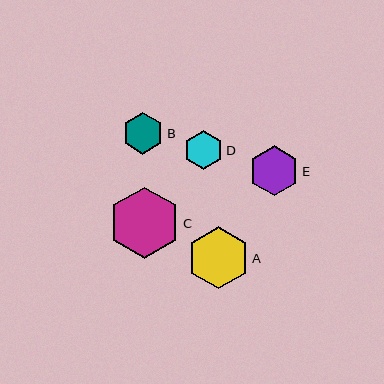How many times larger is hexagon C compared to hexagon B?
Hexagon C is approximately 1.7 times the size of hexagon B.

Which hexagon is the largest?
Hexagon C is the largest with a size of approximately 71 pixels.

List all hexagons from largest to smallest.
From largest to smallest: C, A, E, B, D.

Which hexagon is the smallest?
Hexagon D is the smallest with a size of approximately 39 pixels.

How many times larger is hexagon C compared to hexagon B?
Hexagon C is approximately 1.7 times the size of hexagon B.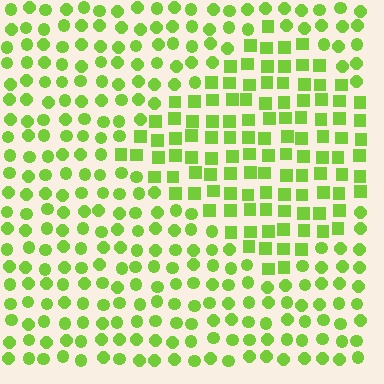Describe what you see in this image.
The image is filled with small lime elements arranged in a uniform grid. A diamond-shaped region contains squares, while the surrounding area contains circles. The boundary is defined purely by the change in element shape.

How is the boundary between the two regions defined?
The boundary is defined by a change in element shape: squares inside vs. circles outside. All elements share the same color and spacing.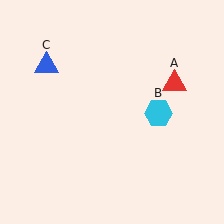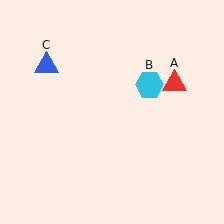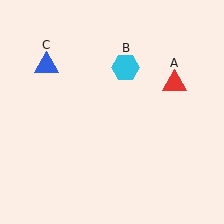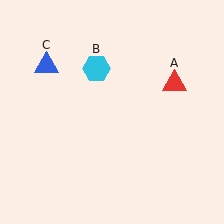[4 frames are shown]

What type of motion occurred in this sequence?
The cyan hexagon (object B) rotated counterclockwise around the center of the scene.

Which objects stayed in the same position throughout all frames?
Red triangle (object A) and blue triangle (object C) remained stationary.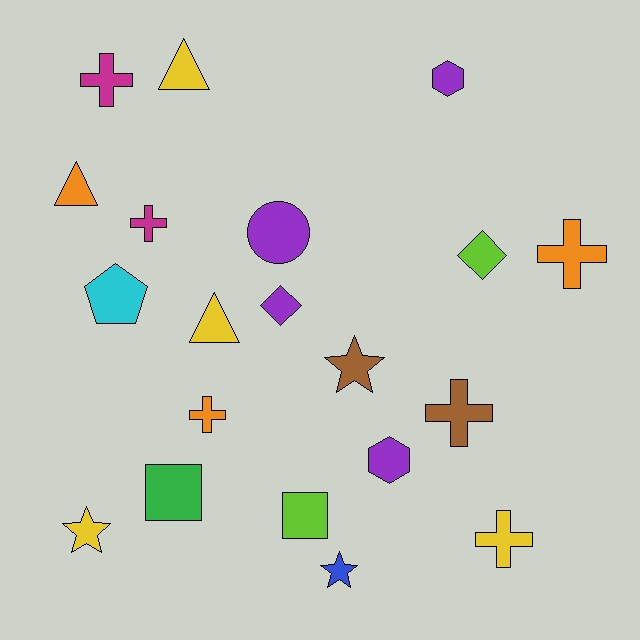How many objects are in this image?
There are 20 objects.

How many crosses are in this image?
There are 6 crosses.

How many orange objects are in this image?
There are 3 orange objects.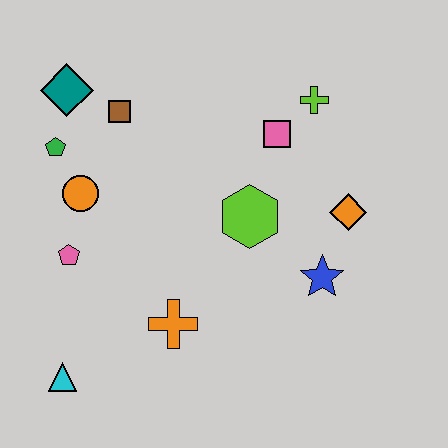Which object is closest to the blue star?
The orange diamond is closest to the blue star.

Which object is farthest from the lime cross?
The cyan triangle is farthest from the lime cross.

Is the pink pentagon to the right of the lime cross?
No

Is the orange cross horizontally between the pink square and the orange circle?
Yes